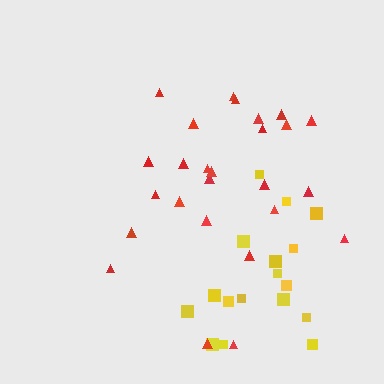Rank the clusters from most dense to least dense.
red, yellow.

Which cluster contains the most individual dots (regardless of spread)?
Red (26).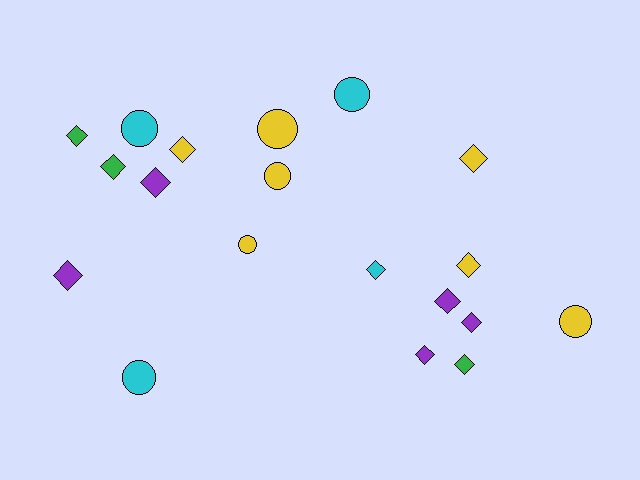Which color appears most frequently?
Yellow, with 7 objects.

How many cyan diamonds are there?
There is 1 cyan diamond.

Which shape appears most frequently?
Diamond, with 12 objects.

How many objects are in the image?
There are 19 objects.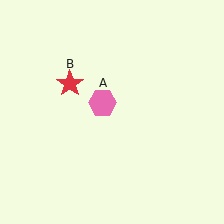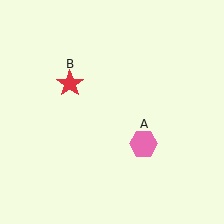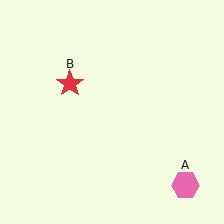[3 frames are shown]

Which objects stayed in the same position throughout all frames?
Red star (object B) remained stationary.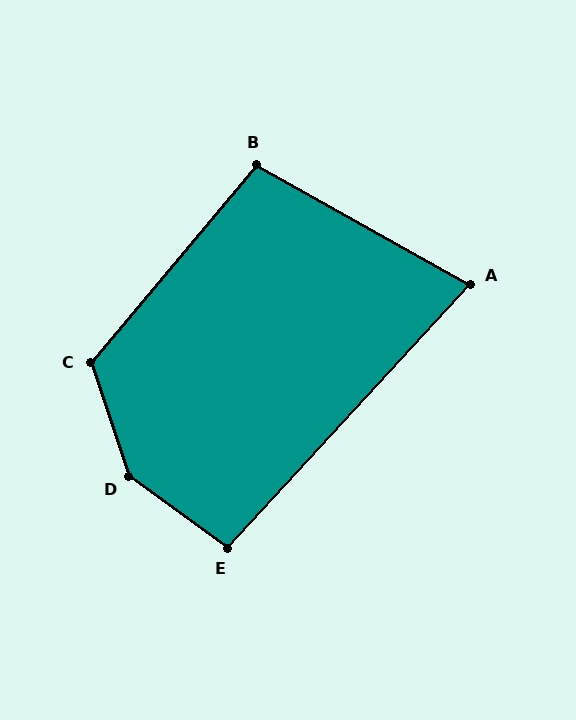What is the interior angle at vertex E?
Approximately 97 degrees (obtuse).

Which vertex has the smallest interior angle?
A, at approximately 76 degrees.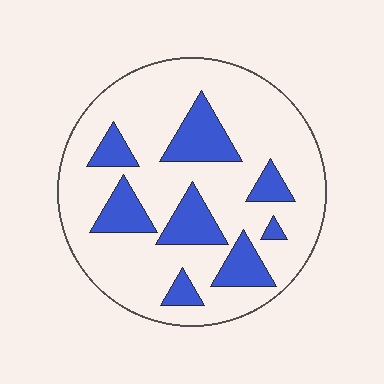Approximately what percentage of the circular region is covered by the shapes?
Approximately 25%.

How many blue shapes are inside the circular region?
8.